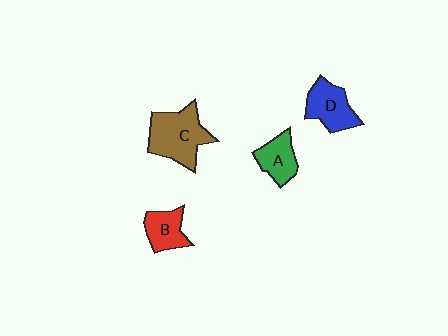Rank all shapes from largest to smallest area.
From largest to smallest: C (brown), D (blue), A (green), B (red).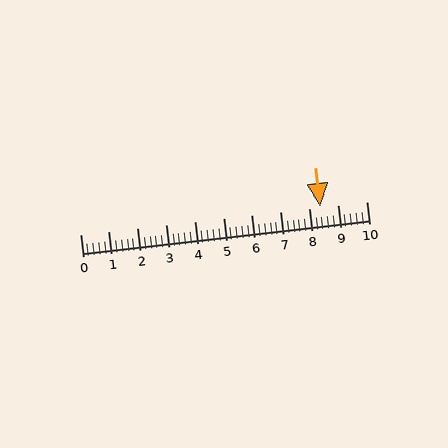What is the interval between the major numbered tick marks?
The major tick marks are spaced 1 units apart.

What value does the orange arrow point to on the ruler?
The orange arrow points to approximately 8.4.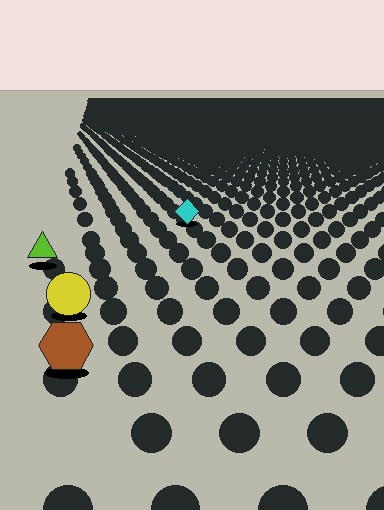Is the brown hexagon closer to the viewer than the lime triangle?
Yes. The brown hexagon is closer — you can tell from the texture gradient: the ground texture is coarser near it.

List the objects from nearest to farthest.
From nearest to farthest: the brown hexagon, the yellow circle, the lime triangle, the cyan diamond.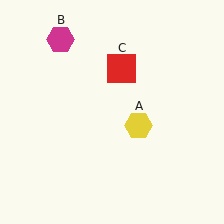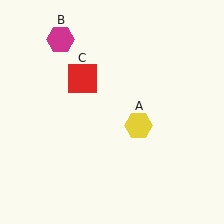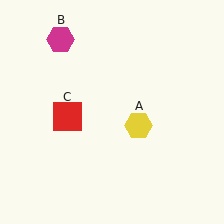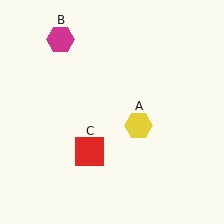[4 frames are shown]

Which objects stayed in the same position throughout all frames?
Yellow hexagon (object A) and magenta hexagon (object B) remained stationary.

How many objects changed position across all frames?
1 object changed position: red square (object C).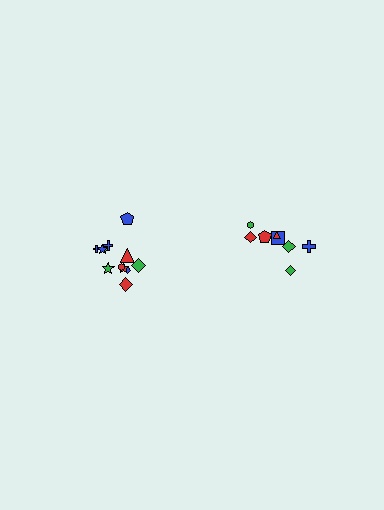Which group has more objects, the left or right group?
The left group.